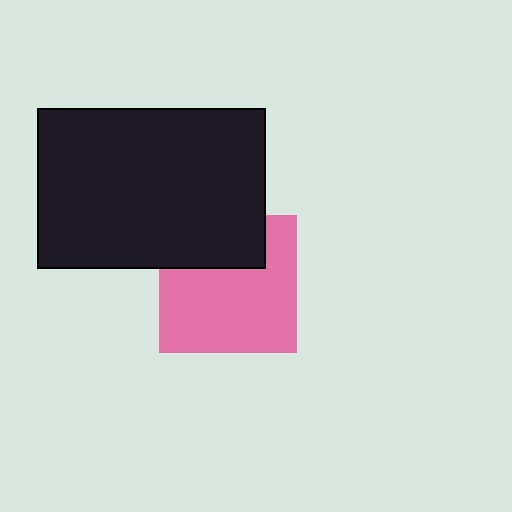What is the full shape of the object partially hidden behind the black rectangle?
The partially hidden object is a pink square.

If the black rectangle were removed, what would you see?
You would see the complete pink square.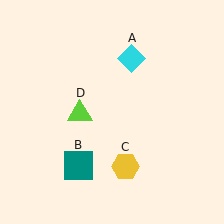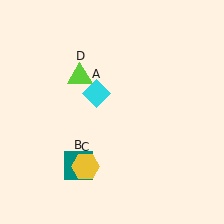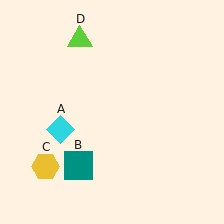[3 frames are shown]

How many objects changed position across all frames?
3 objects changed position: cyan diamond (object A), yellow hexagon (object C), lime triangle (object D).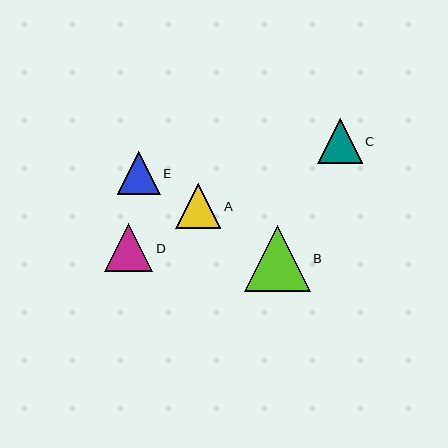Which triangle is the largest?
Triangle B is the largest with a size of approximately 66 pixels.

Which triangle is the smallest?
Triangle E is the smallest with a size of approximately 43 pixels.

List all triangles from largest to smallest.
From largest to smallest: B, D, A, C, E.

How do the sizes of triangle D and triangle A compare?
Triangle D and triangle A are approximately the same size.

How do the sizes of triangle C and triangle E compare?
Triangle C and triangle E are approximately the same size.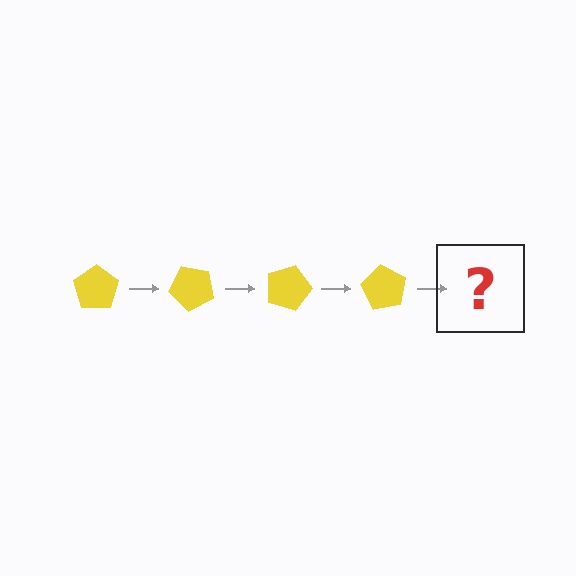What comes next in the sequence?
The next element should be a yellow pentagon rotated 180 degrees.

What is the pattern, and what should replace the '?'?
The pattern is that the pentagon rotates 45 degrees each step. The '?' should be a yellow pentagon rotated 180 degrees.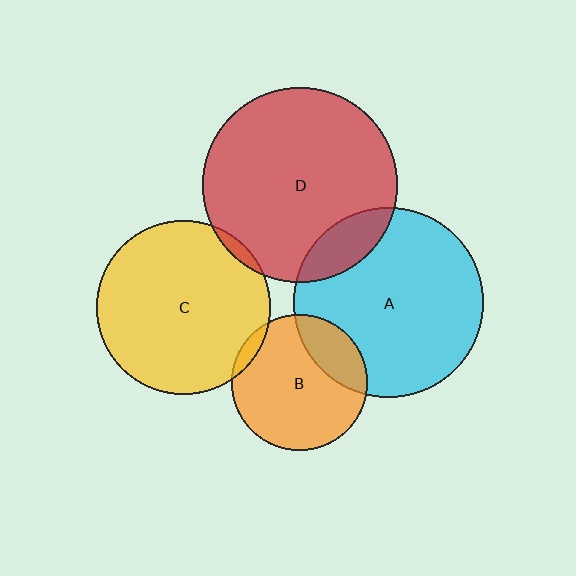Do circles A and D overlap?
Yes.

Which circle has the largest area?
Circle D (red).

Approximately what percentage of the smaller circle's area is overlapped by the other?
Approximately 15%.